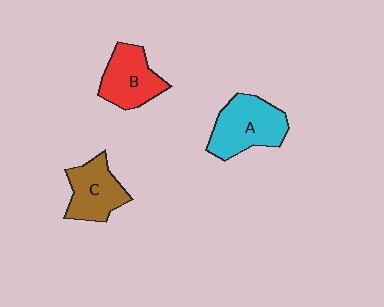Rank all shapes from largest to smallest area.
From largest to smallest: A (cyan), B (red), C (brown).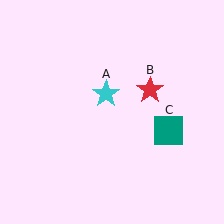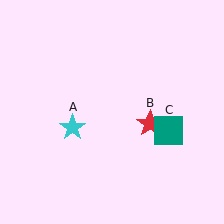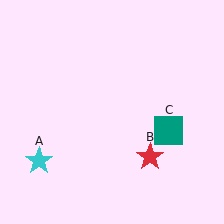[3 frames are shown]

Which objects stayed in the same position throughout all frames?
Teal square (object C) remained stationary.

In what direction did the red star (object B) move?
The red star (object B) moved down.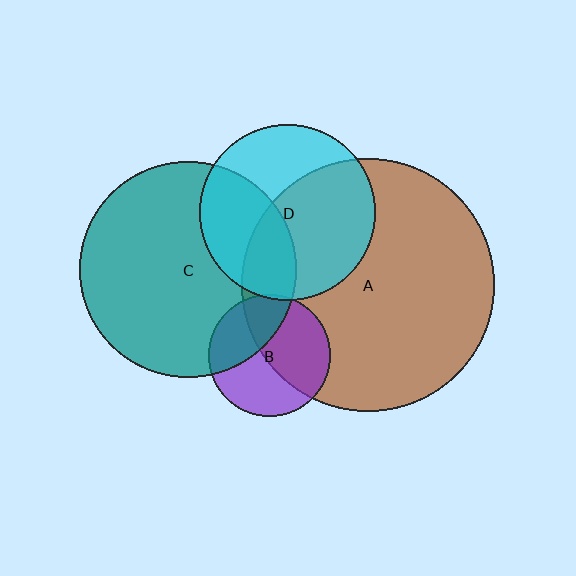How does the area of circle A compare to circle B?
Approximately 4.3 times.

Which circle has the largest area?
Circle A (brown).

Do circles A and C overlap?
Yes.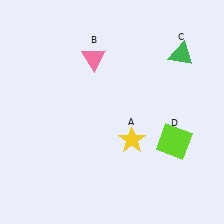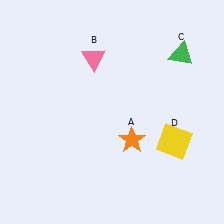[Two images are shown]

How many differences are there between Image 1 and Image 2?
There are 2 differences between the two images.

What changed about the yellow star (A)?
In Image 1, A is yellow. In Image 2, it changed to orange.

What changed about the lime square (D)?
In Image 1, D is lime. In Image 2, it changed to yellow.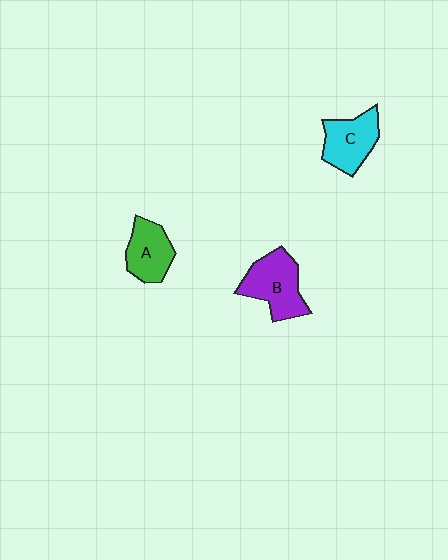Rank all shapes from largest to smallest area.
From largest to smallest: B (purple), C (cyan), A (green).